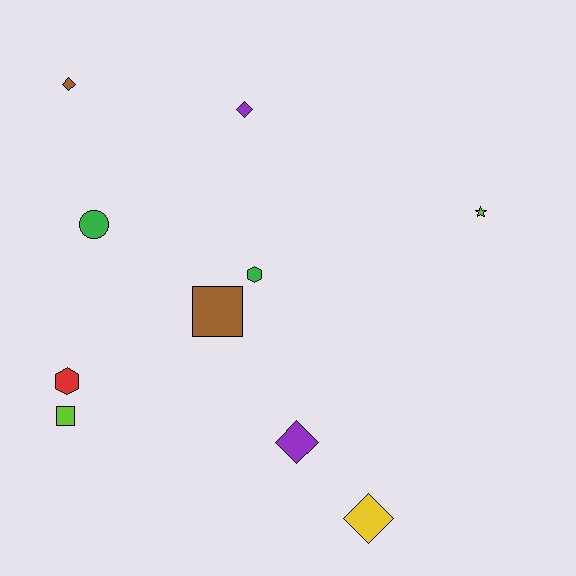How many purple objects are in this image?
There are 2 purple objects.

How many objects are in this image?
There are 10 objects.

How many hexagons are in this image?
There are 2 hexagons.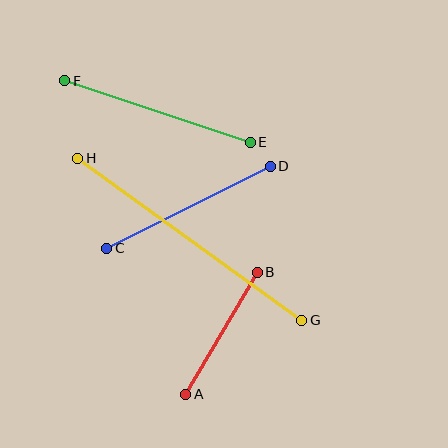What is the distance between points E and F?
The distance is approximately 195 pixels.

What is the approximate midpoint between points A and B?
The midpoint is at approximately (222, 333) pixels.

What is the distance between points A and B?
The distance is approximately 141 pixels.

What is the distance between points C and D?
The distance is approximately 183 pixels.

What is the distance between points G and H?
The distance is approximately 277 pixels.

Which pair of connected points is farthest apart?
Points G and H are farthest apart.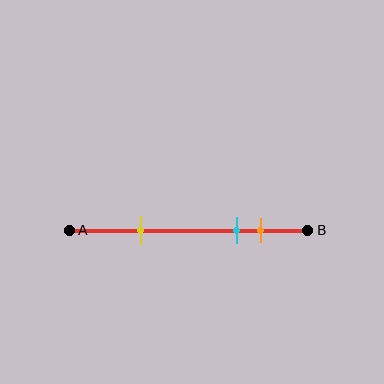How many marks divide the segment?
There are 3 marks dividing the segment.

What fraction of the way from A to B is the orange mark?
The orange mark is approximately 80% (0.8) of the way from A to B.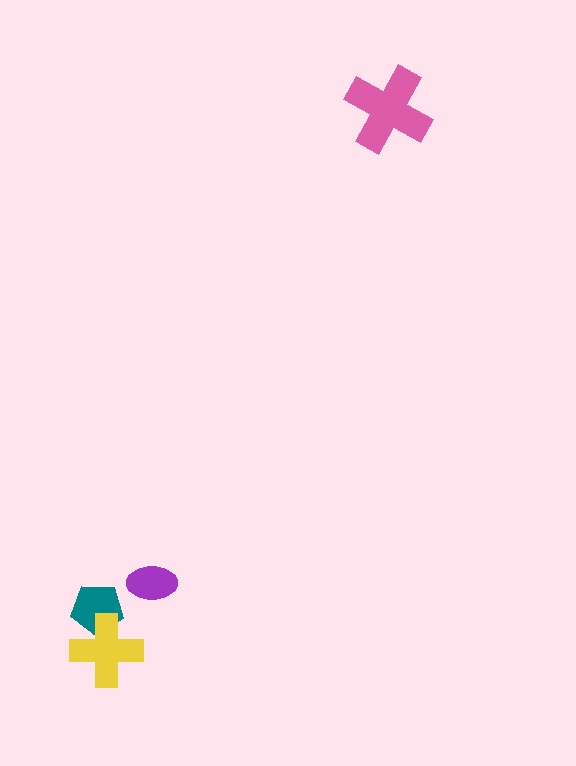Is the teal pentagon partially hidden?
Yes, it is partially covered by another shape.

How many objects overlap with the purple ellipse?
0 objects overlap with the purple ellipse.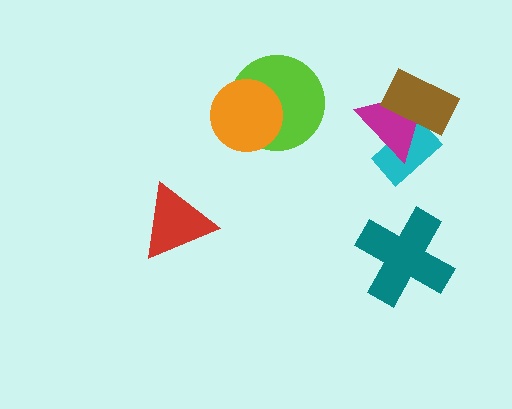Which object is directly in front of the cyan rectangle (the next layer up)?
The magenta triangle is directly in front of the cyan rectangle.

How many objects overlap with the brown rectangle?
2 objects overlap with the brown rectangle.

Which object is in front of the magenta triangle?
The brown rectangle is in front of the magenta triangle.